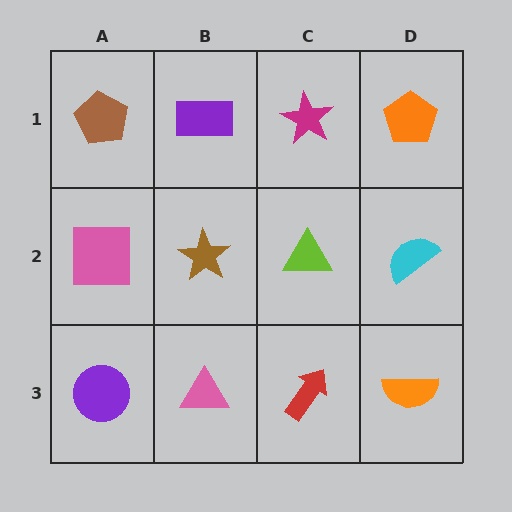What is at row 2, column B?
A brown star.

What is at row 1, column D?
An orange pentagon.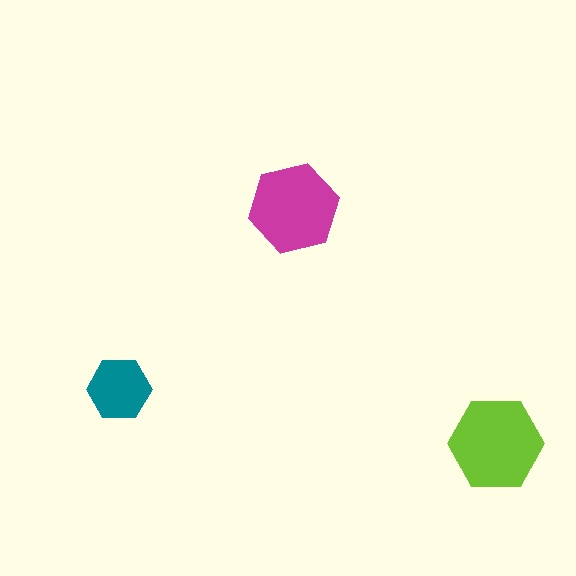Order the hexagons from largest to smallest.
the lime one, the magenta one, the teal one.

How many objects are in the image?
There are 3 objects in the image.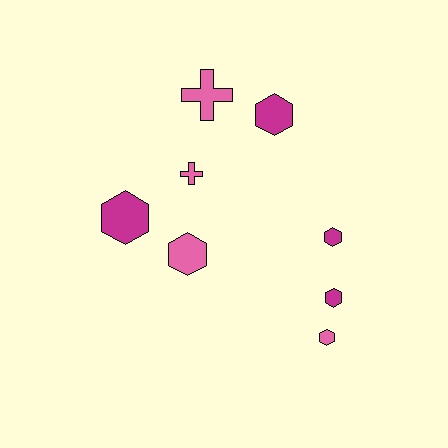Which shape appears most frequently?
Hexagon, with 6 objects.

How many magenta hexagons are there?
There are 4 magenta hexagons.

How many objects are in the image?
There are 8 objects.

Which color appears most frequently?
Pink, with 4 objects.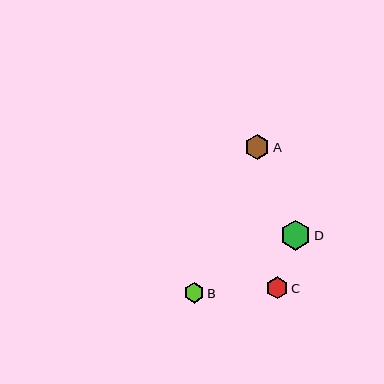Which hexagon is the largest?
Hexagon D is the largest with a size of approximately 30 pixels.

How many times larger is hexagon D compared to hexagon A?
Hexagon D is approximately 1.2 times the size of hexagon A.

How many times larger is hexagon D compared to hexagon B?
Hexagon D is approximately 1.5 times the size of hexagon B.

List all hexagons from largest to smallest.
From largest to smallest: D, A, C, B.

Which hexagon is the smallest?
Hexagon B is the smallest with a size of approximately 20 pixels.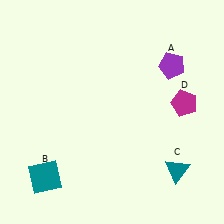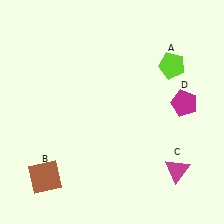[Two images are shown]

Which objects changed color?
A changed from purple to lime. B changed from teal to brown. C changed from teal to magenta.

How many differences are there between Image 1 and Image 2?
There are 3 differences between the two images.